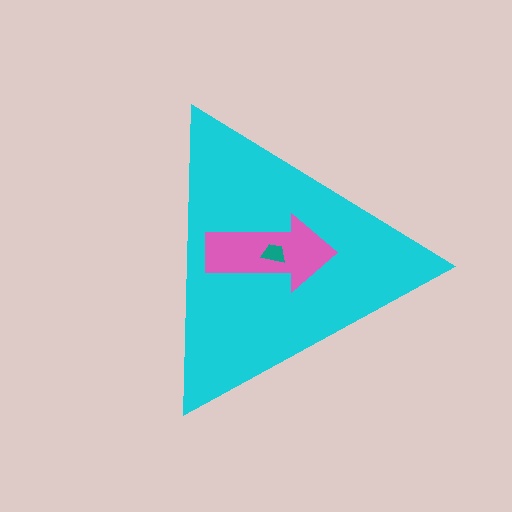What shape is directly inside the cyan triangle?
The pink arrow.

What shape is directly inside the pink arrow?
The teal trapezoid.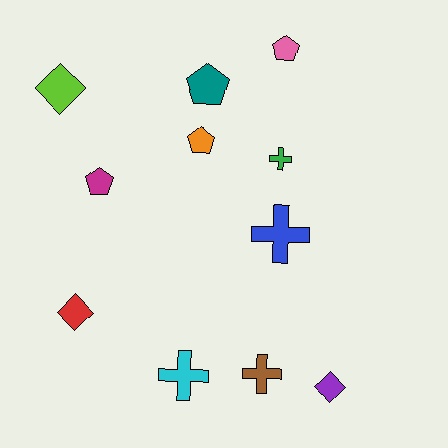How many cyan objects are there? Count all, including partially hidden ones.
There is 1 cyan object.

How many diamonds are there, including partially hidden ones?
There are 3 diamonds.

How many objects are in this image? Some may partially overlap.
There are 11 objects.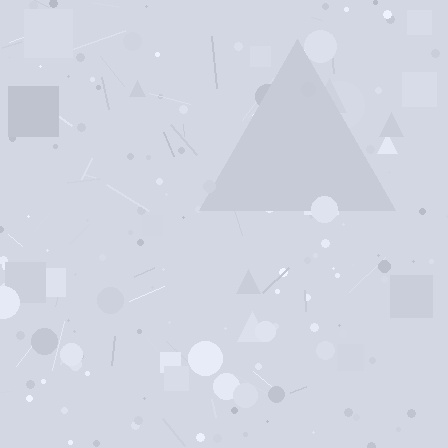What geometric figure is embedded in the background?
A triangle is embedded in the background.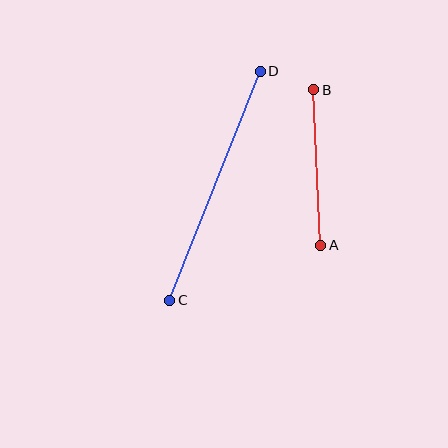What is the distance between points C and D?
The distance is approximately 246 pixels.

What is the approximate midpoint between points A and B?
The midpoint is at approximately (317, 167) pixels.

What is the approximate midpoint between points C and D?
The midpoint is at approximately (215, 186) pixels.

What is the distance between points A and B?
The distance is approximately 155 pixels.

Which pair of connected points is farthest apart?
Points C and D are farthest apart.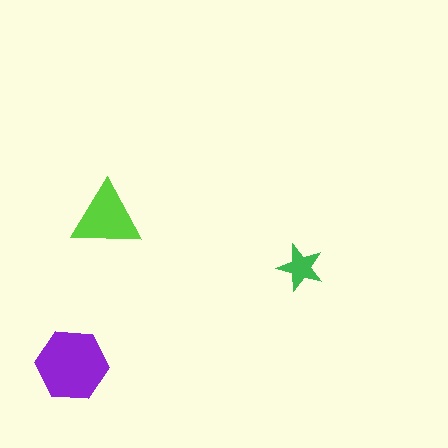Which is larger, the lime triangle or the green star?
The lime triangle.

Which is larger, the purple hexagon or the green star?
The purple hexagon.